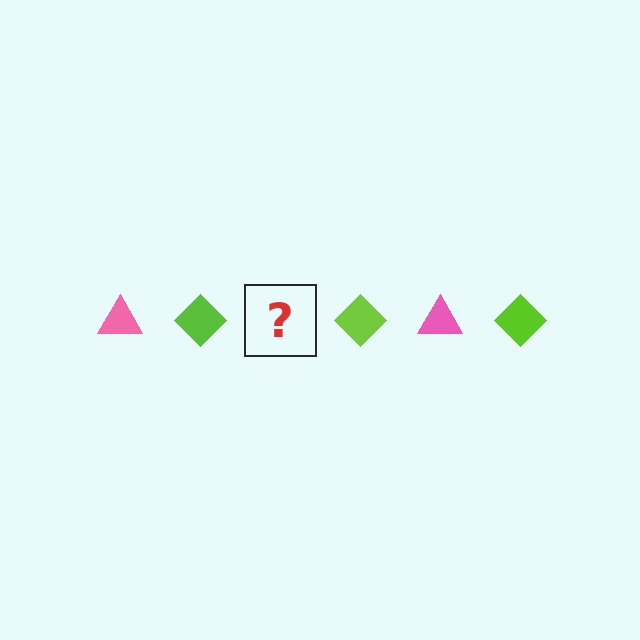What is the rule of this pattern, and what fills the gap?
The rule is that the pattern alternates between pink triangle and lime diamond. The gap should be filled with a pink triangle.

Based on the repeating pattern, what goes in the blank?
The blank should be a pink triangle.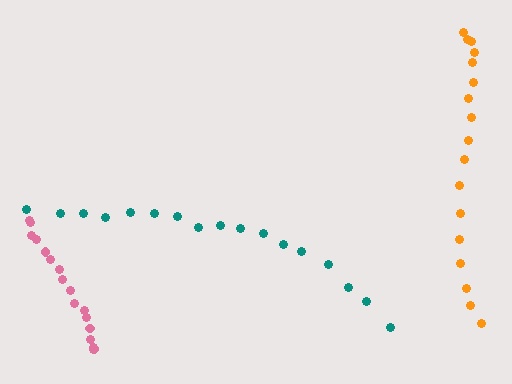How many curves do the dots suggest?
There are 3 distinct paths.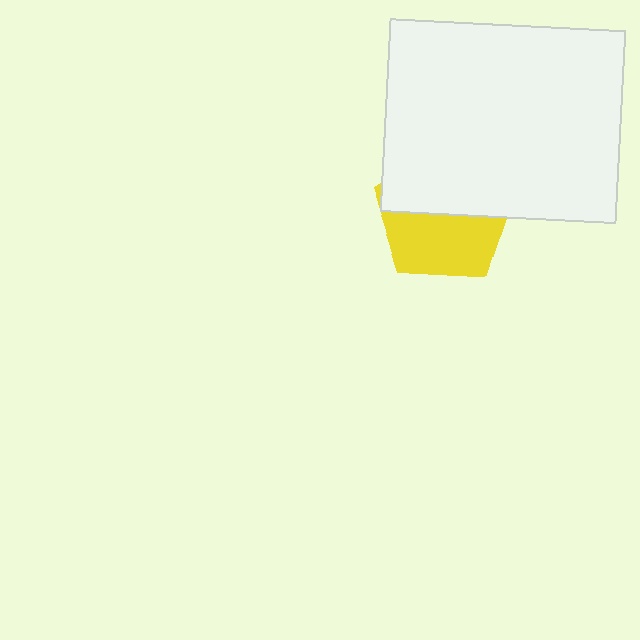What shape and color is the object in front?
The object in front is a white rectangle.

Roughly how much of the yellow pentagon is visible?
About half of it is visible (roughly 48%).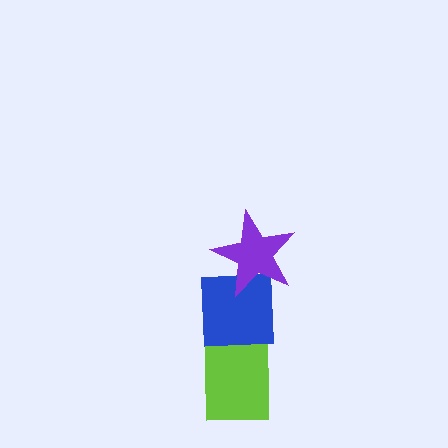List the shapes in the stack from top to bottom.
From top to bottom: the purple star, the blue square, the lime rectangle.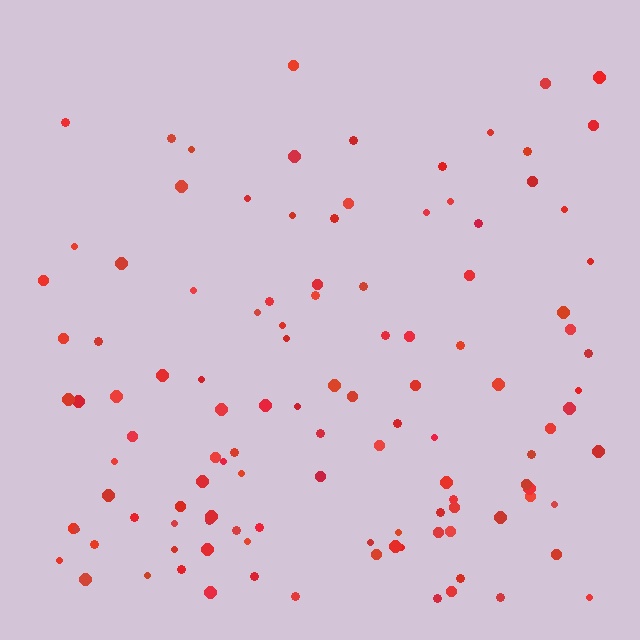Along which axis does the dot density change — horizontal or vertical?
Vertical.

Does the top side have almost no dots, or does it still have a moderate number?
Still a moderate number, just noticeably fewer than the bottom.